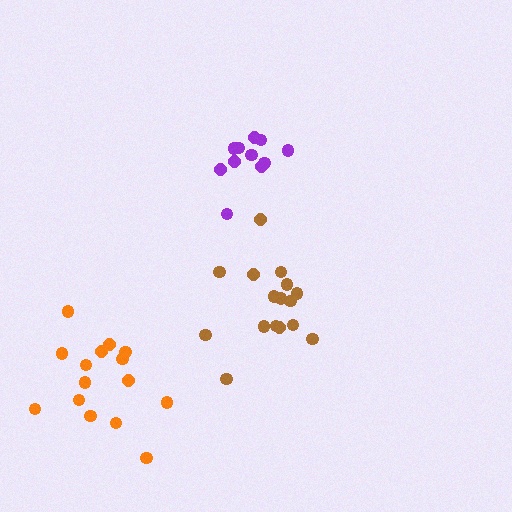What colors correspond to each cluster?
The clusters are colored: purple, brown, orange.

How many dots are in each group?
Group 1: 11 dots, Group 2: 16 dots, Group 3: 15 dots (42 total).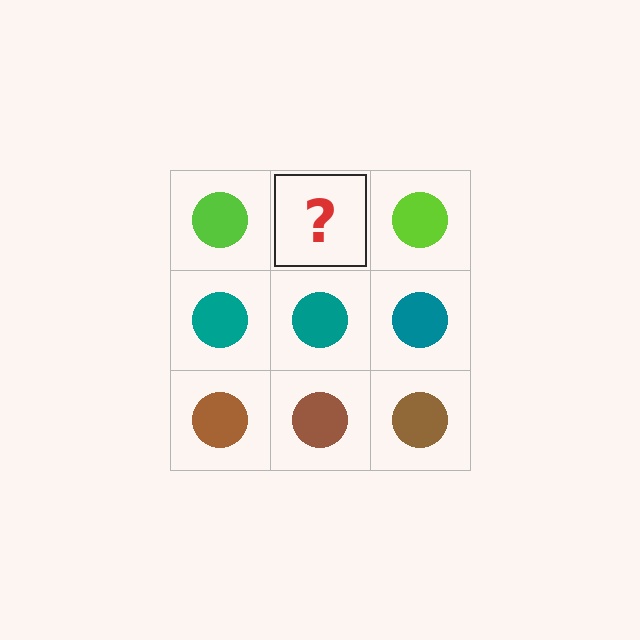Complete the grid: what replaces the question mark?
The question mark should be replaced with a lime circle.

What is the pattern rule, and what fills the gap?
The rule is that each row has a consistent color. The gap should be filled with a lime circle.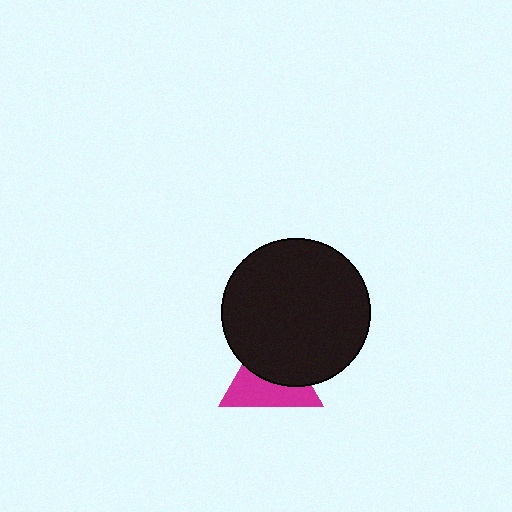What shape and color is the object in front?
The object in front is a black circle.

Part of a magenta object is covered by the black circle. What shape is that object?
It is a triangle.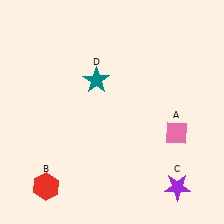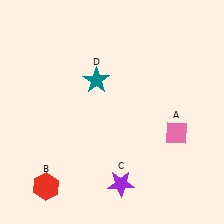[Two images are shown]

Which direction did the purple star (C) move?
The purple star (C) moved left.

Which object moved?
The purple star (C) moved left.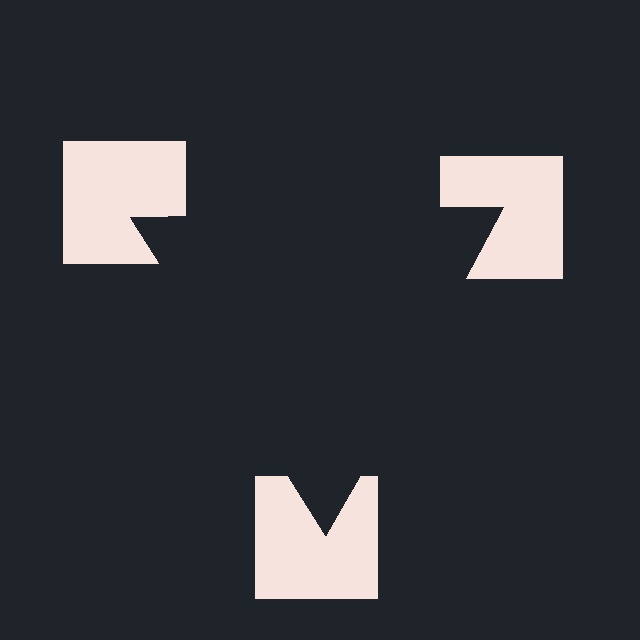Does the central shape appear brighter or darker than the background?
It typically appears slightly darker than the background, even though no actual brightness change is drawn.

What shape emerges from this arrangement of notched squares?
An illusory triangle — its edges are inferred from the aligned wedge cuts in the notched squares, not physically drawn.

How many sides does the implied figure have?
3 sides.